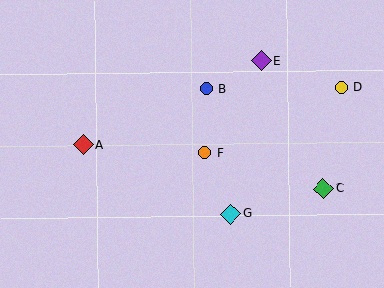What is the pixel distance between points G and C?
The distance between G and C is 96 pixels.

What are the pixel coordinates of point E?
Point E is at (261, 61).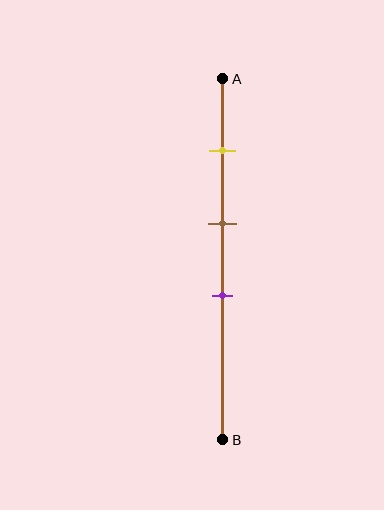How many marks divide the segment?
There are 3 marks dividing the segment.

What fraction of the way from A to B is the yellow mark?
The yellow mark is approximately 20% (0.2) of the way from A to B.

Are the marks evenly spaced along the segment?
Yes, the marks are approximately evenly spaced.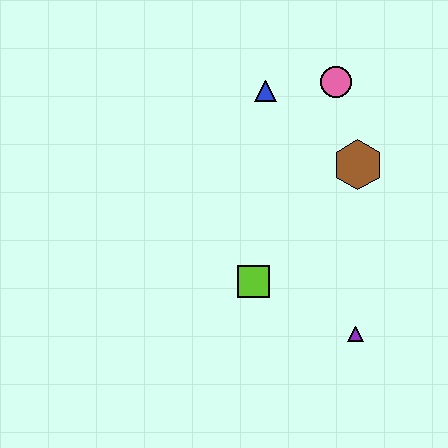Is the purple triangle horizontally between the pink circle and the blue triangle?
No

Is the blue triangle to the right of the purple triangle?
No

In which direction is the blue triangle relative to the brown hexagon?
The blue triangle is to the left of the brown hexagon.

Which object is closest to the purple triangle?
The lime square is closest to the purple triangle.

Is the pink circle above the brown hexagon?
Yes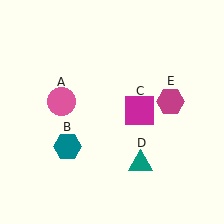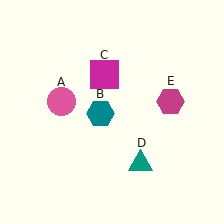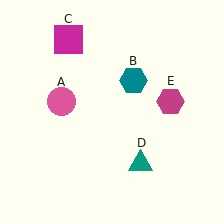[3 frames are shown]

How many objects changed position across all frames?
2 objects changed position: teal hexagon (object B), magenta square (object C).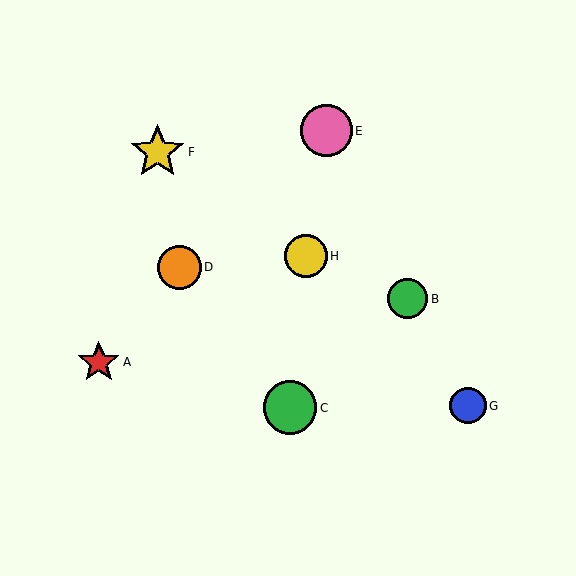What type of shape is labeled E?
Shape E is a pink circle.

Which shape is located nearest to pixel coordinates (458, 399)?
The blue circle (labeled G) at (468, 406) is nearest to that location.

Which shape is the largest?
The yellow star (labeled F) is the largest.